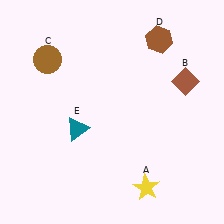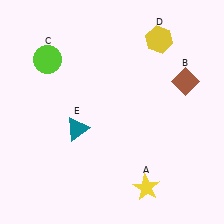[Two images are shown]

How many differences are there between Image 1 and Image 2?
There are 2 differences between the two images.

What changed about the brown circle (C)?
In Image 1, C is brown. In Image 2, it changed to lime.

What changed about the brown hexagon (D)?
In Image 1, D is brown. In Image 2, it changed to yellow.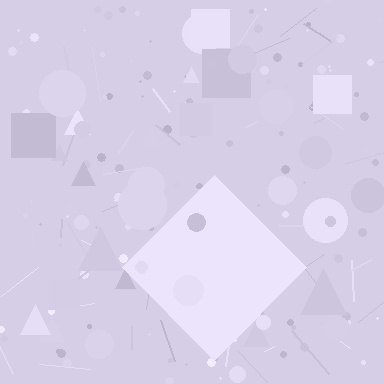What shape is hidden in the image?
A diamond is hidden in the image.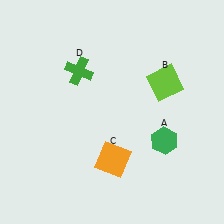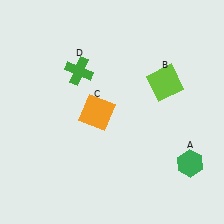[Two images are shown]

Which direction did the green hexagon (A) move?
The green hexagon (A) moved right.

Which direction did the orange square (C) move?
The orange square (C) moved up.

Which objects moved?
The objects that moved are: the green hexagon (A), the orange square (C).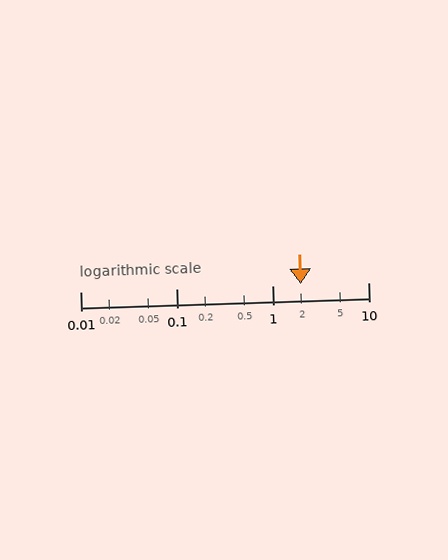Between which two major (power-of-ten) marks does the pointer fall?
The pointer is between 1 and 10.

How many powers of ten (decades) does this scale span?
The scale spans 3 decades, from 0.01 to 10.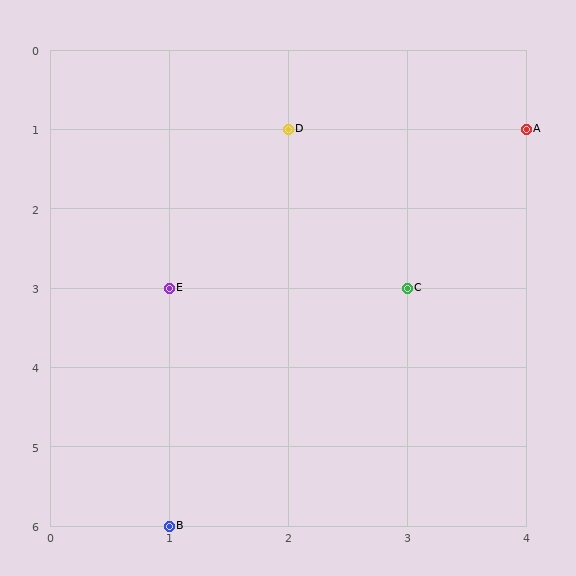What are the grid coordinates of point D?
Point D is at grid coordinates (2, 1).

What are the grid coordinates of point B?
Point B is at grid coordinates (1, 6).